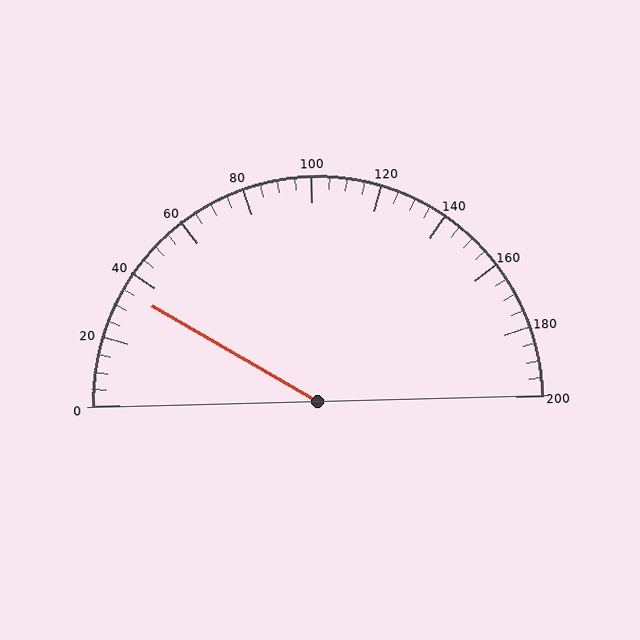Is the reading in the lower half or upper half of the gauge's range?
The reading is in the lower half of the range (0 to 200).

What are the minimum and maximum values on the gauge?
The gauge ranges from 0 to 200.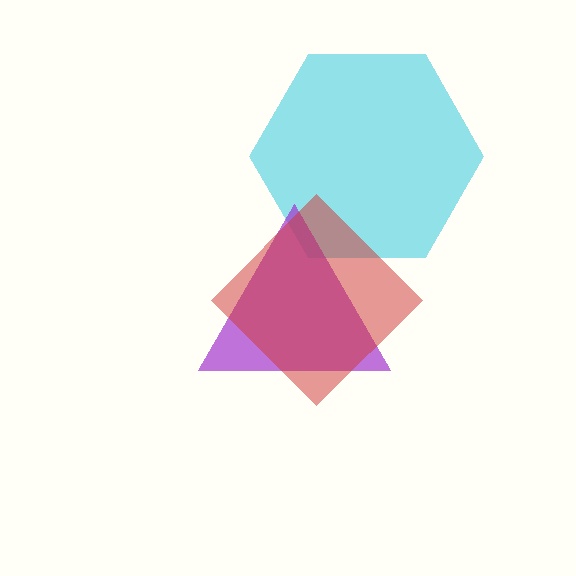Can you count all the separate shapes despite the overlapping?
Yes, there are 3 separate shapes.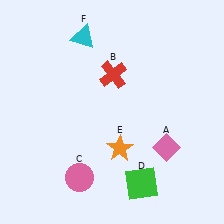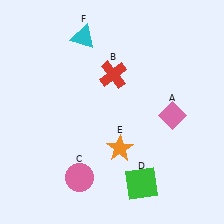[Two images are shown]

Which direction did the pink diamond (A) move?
The pink diamond (A) moved up.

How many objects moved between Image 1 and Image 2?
1 object moved between the two images.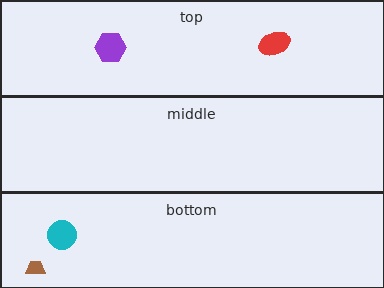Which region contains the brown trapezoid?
The bottom region.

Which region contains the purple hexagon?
The top region.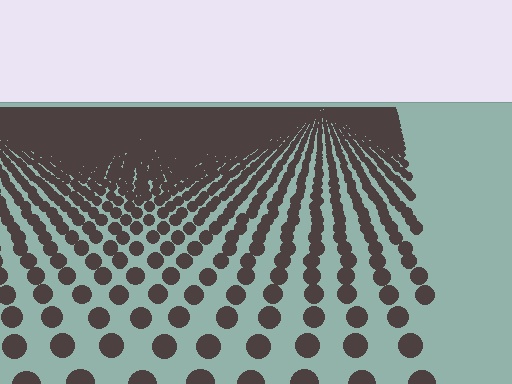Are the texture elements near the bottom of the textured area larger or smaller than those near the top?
Larger. Near the bottom, elements are closer to the viewer and appear at a bigger on-screen size.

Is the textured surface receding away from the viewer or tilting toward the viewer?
The surface is receding away from the viewer. Texture elements get smaller and denser toward the top.